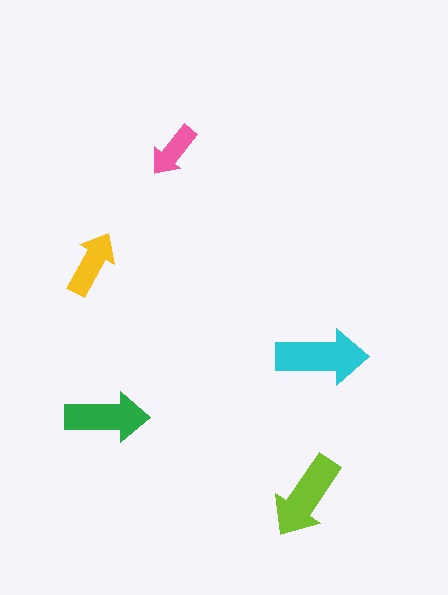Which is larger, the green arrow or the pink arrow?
The green one.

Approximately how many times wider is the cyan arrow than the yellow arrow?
About 1.5 times wider.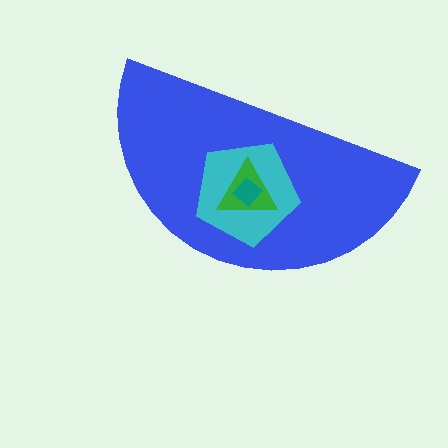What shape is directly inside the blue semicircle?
The cyan pentagon.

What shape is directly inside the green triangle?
The teal diamond.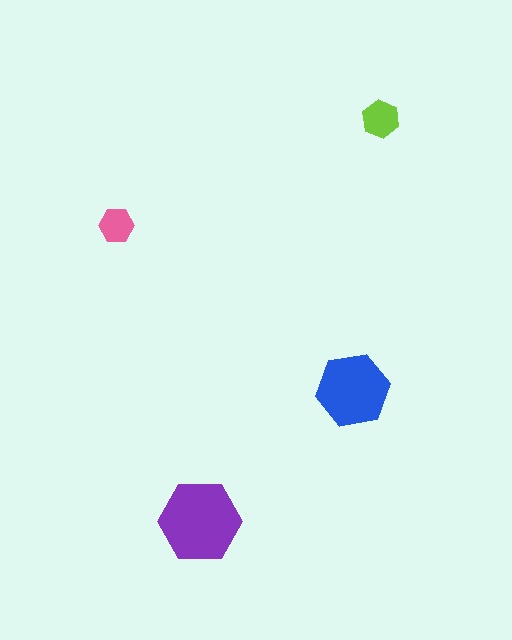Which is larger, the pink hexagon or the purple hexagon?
The purple one.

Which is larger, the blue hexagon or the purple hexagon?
The purple one.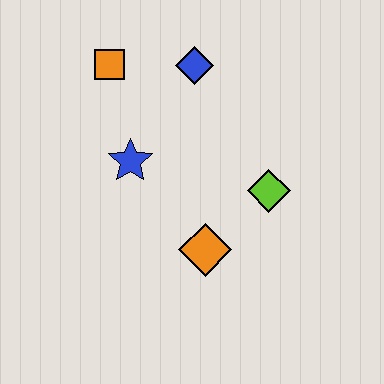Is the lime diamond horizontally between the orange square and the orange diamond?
No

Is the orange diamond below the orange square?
Yes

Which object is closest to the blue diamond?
The orange square is closest to the blue diamond.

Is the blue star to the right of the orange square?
Yes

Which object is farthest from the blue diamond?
The orange diamond is farthest from the blue diamond.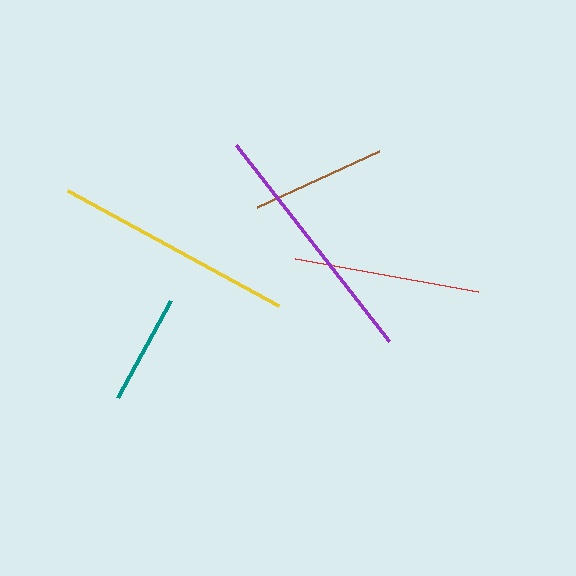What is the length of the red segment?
The red segment is approximately 186 pixels long.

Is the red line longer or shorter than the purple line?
The purple line is longer than the red line.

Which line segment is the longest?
The purple line is the longest at approximately 248 pixels.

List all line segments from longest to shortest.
From longest to shortest: purple, yellow, red, brown, teal.